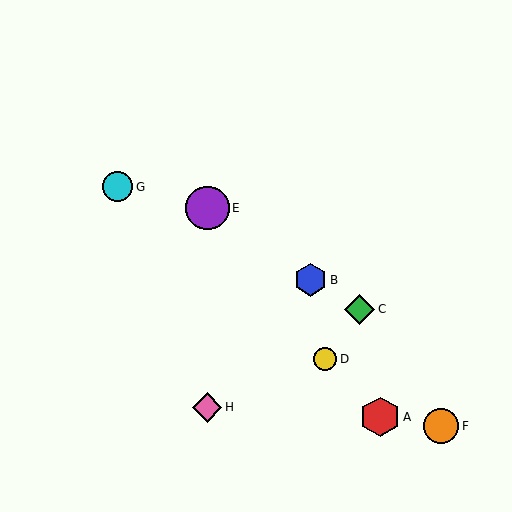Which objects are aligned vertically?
Objects E, H are aligned vertically.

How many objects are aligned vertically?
2 objects (E, H) are aligned vertically.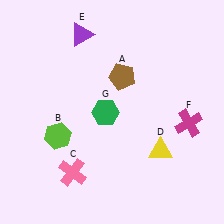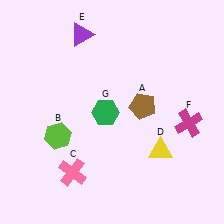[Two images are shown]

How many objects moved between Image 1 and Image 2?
1 object moved between the two images.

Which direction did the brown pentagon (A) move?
The brown pentagon (A) moved down.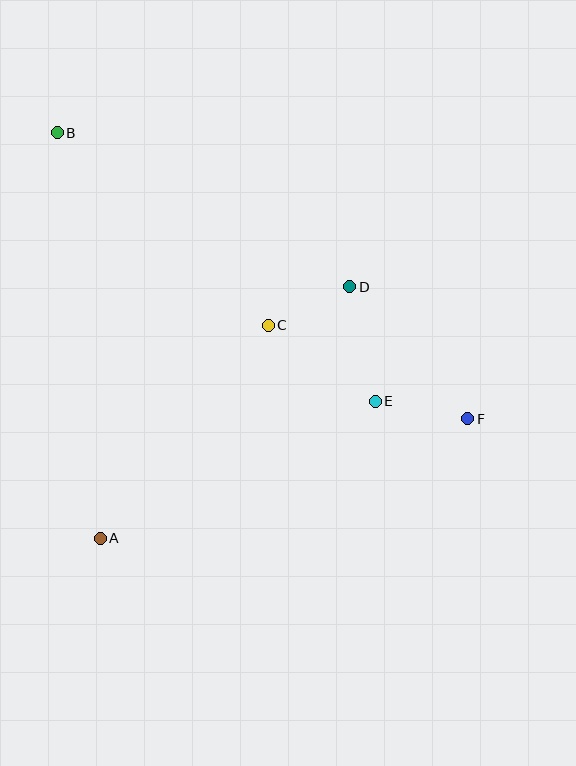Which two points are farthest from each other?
Points B and F are farthest from each other.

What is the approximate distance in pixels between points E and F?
The distance between E and F is approximately 94 pixels.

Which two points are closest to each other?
Points C and D are closest to each other.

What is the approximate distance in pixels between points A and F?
The distance between A and F is approximately 387 pixels.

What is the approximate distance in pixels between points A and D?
The distance between A and D is approximately 354 pixels.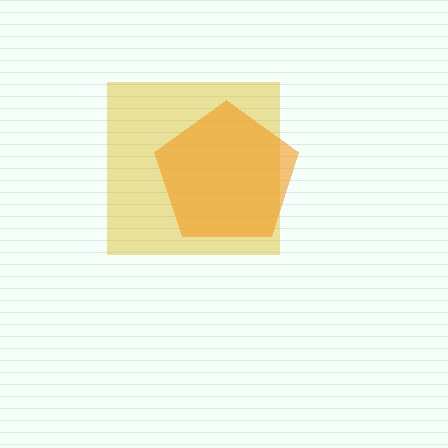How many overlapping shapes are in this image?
There are 2 overlapping shapes in the image.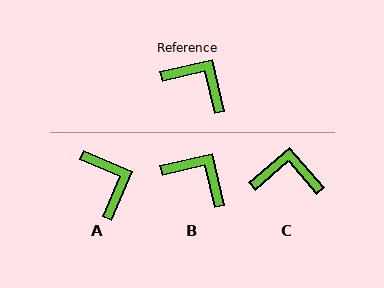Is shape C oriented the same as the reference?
No, it is off by about 28 degrees.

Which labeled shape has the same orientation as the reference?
B.